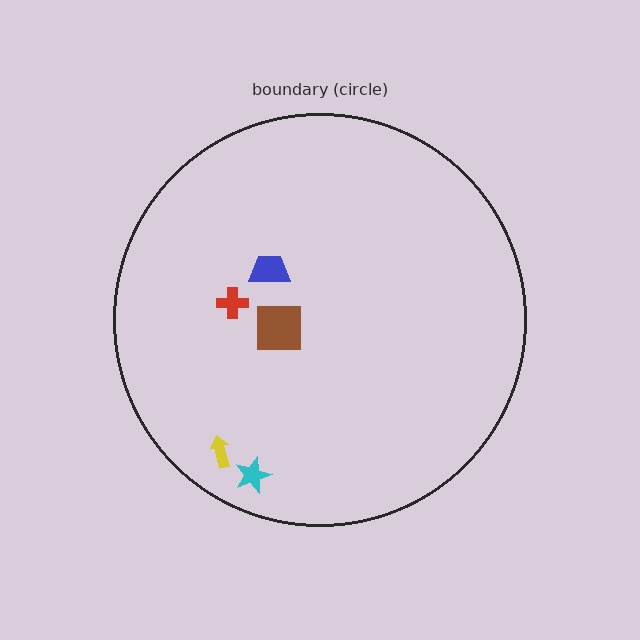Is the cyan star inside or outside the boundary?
Inside.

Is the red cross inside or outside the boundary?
Inside.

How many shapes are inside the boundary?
5 inside, 0 outside.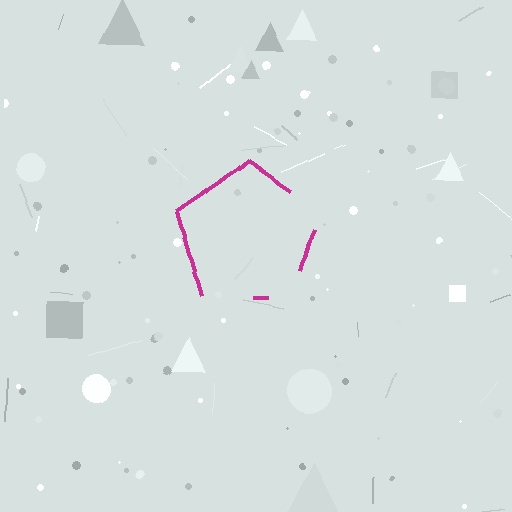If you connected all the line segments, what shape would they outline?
They would outline a pentagon.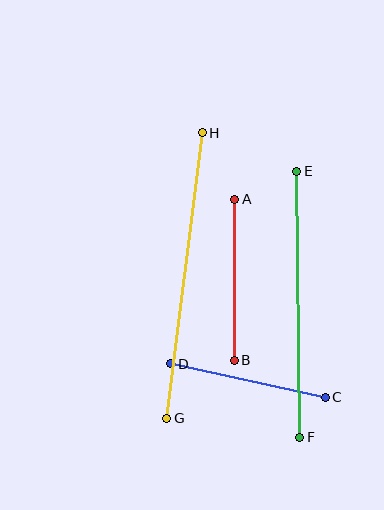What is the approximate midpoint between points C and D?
The midpoint is at approximately (248, 380) pixels.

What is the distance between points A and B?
The distance is approximately 161 pixels.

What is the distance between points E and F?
The distance is approximately 266 pixels.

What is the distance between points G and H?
The distance is approximately 287 pixels.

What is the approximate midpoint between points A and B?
The midpoint is at approximately (235, 280) pixels.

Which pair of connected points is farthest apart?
Points G and H are farthest apart.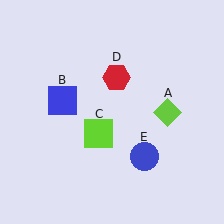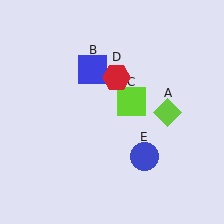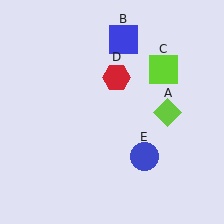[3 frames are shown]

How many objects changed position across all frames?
2 objects changed position: blue square (object B), lime square (object C).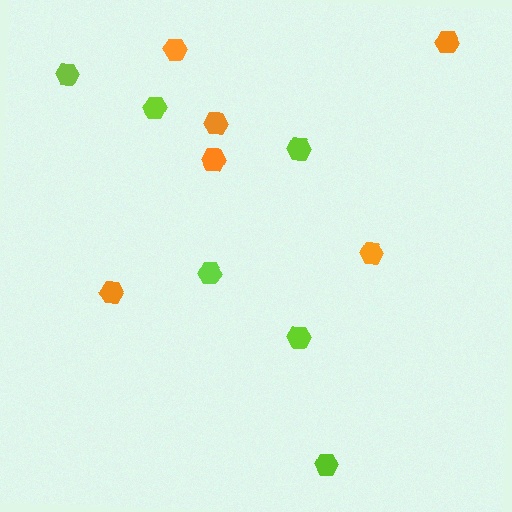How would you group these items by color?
There are 2 groups: one group of lime hexagons (6) and one group of orange hexagons (6).